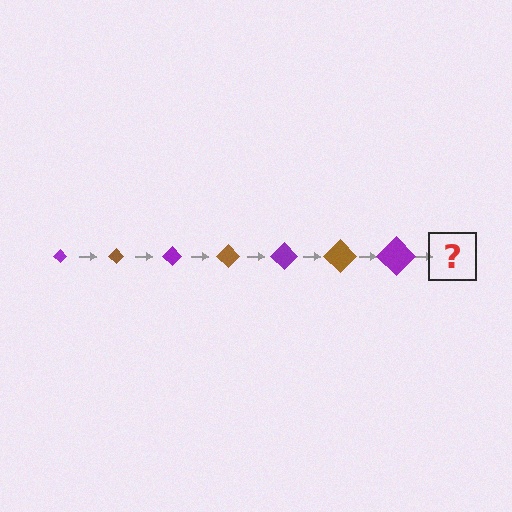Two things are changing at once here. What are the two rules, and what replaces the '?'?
The two rules are that the diamond grows larger each step and the color cycles through purple and brown. The '?' should be a brown diamond, larger than the previous one.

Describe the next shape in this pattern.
It should be a brown diamond, larger than the previous one.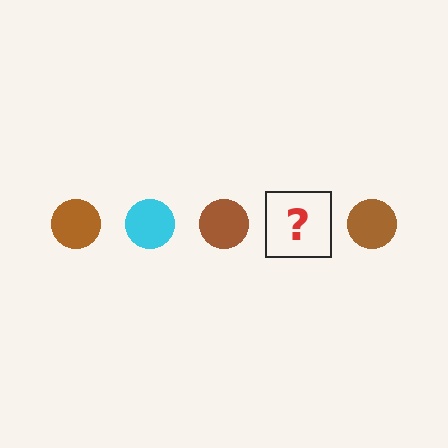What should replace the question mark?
The question mark should be replaced with a cyan circle.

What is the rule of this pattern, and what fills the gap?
The rule is that the pattern cycles through brown, cyan circles. The gap should be filled with a cyan circle.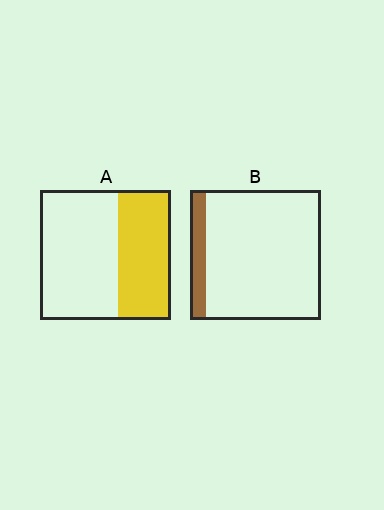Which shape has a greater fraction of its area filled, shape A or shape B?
Shape A.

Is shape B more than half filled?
No.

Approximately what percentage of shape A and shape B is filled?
A is approximately 40% and B is approximately 10%.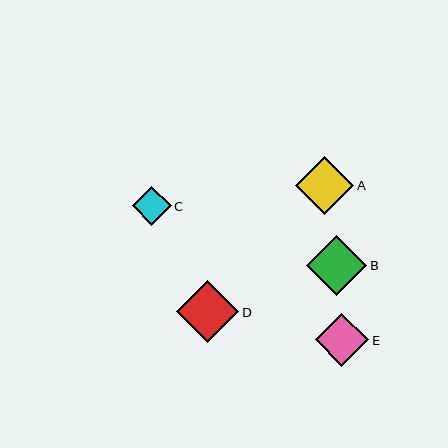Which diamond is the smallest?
Diamond C is the smallest with a size of approximately 39 pixels.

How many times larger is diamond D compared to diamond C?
Diamond D is approximately 1.6 times the size of diamond C.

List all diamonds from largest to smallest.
From largest to smallest: D, B, A, E, C.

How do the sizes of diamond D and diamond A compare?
Diamond D and diamond A are approximately the same size.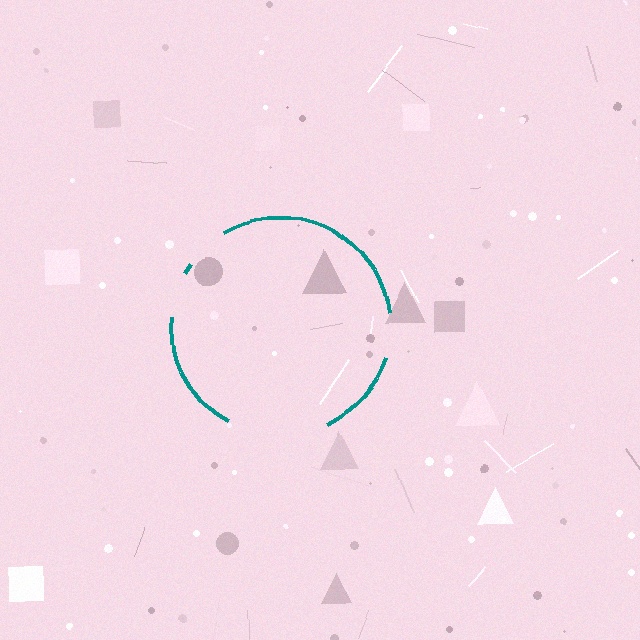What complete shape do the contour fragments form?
The contour fragments form a circle.